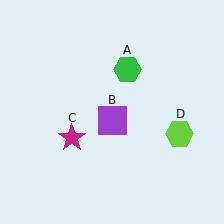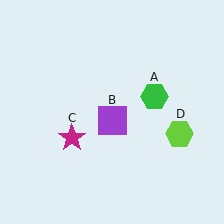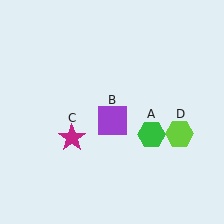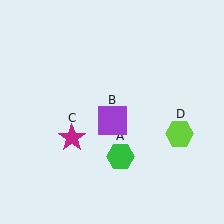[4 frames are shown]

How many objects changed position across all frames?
1 object changed position: green hexagon (object A).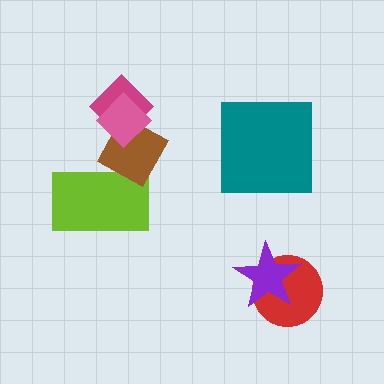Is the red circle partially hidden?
Yes, it is partially covered by another shape.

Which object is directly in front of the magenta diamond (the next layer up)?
The brown diamond is directly in front of the magenta diamond.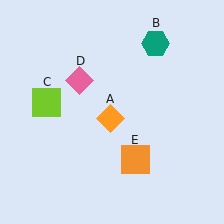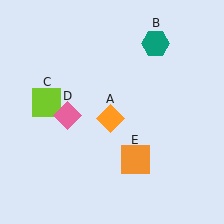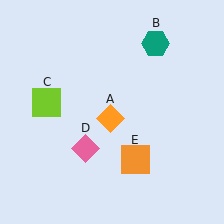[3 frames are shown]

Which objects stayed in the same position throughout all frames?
Orange diamond (object A) and teal hexagon (object B) and lime square (object C) and orange square (object E) remained stationary.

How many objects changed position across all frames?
1 object changed position: pink diamond (object D).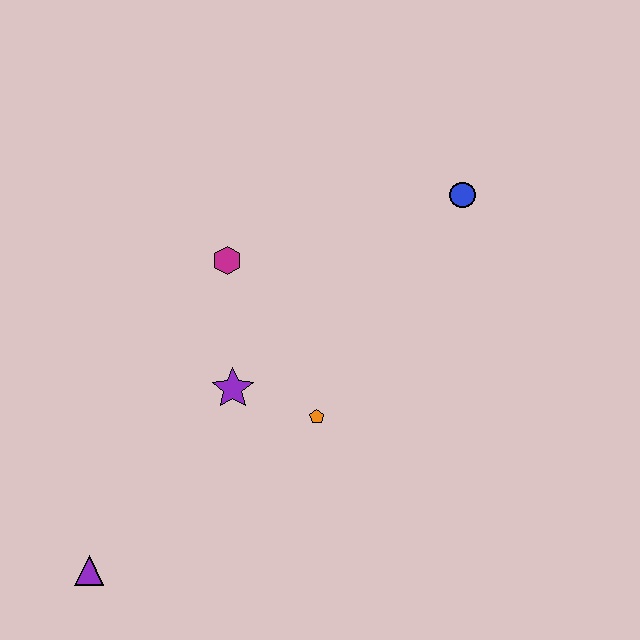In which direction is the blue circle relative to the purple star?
The blue circle is to the right of the purple star.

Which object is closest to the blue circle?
The magenta hexagon is closest to the blue circle.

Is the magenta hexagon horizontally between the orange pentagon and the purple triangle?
Yes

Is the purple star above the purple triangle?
Yes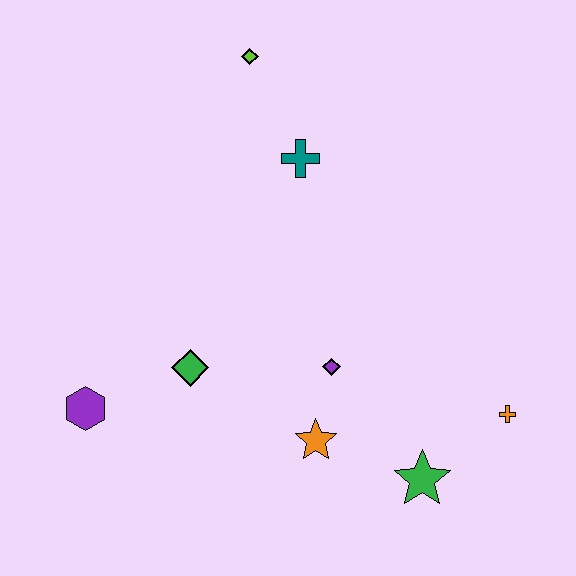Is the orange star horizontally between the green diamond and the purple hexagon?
No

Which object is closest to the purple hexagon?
The green diamond is closest to the purple hexagon.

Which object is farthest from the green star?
The lime diamond is farthest from the green star.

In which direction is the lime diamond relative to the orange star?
The lime diamond is above the orange star.